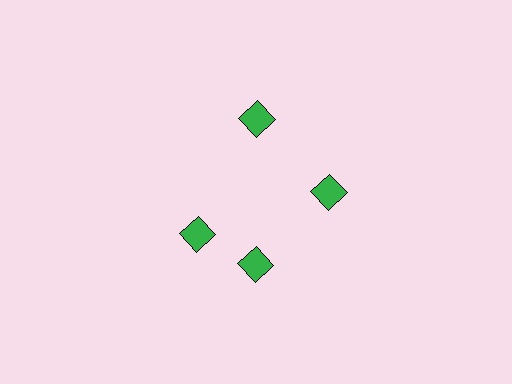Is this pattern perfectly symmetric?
No. The 4 green diamonds are arranged in a ring, but one element near the 9 o'clock position is rotated out of alignment along the ring, breaking the 4-fold rotational symmetry.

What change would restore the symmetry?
The symmetry would be restored by rotating it back into even spacing with its neighbors so that all 4 diamonds sit at equal angles and equal distance from the center.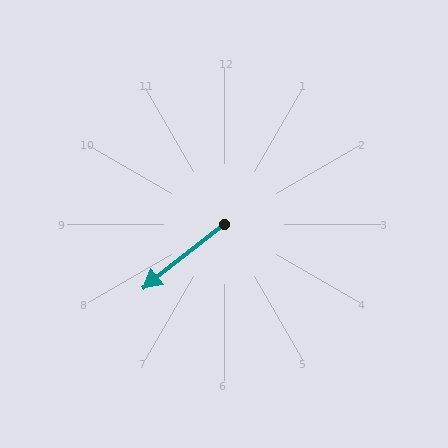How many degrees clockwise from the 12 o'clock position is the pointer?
Approximately 232 degrees.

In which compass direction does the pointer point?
Southwest.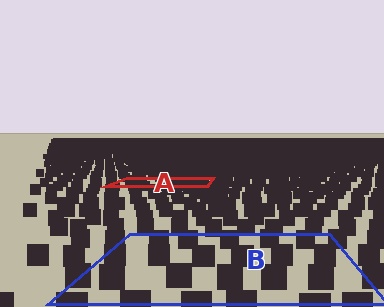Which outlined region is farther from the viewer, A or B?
Region A is farther from the viewer — the texture elements inside it appear smaller and more densely packed.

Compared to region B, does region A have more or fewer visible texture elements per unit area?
Region A has more texture elements per unit area — they are packed more densely because it is farther away.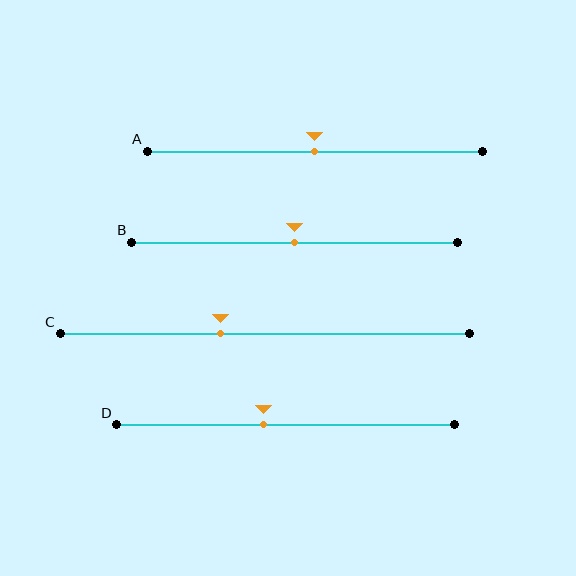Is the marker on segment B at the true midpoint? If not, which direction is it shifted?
Yes, the marker on segment B is at the true midpoint.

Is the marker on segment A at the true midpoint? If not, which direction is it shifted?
Yes, the marker on segment A is at the true midpoint.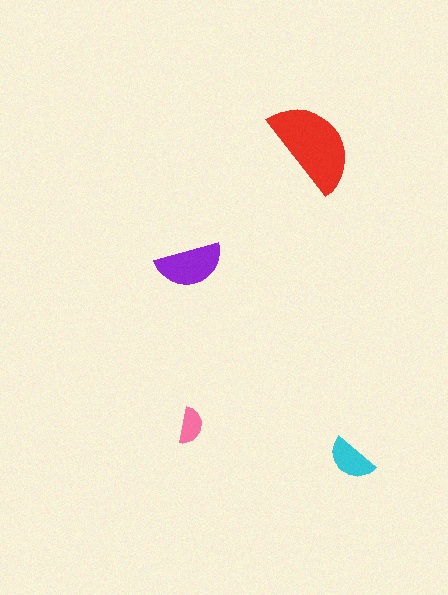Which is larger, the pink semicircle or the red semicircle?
The red one.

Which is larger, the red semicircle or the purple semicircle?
The red one.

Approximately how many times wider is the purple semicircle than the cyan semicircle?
About 1.5 times wider.